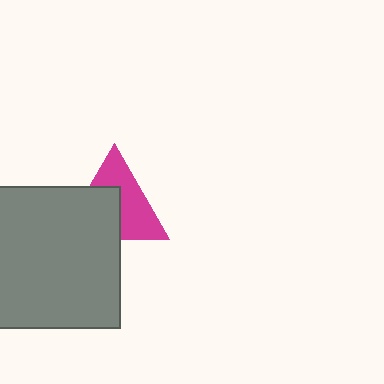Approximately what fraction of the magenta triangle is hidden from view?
Roughly 47% of the magenta triangle is hidden behind the gray rectangle.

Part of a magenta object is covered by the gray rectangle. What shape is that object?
It is a triangle.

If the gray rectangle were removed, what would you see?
You would see the complete magenta triangle.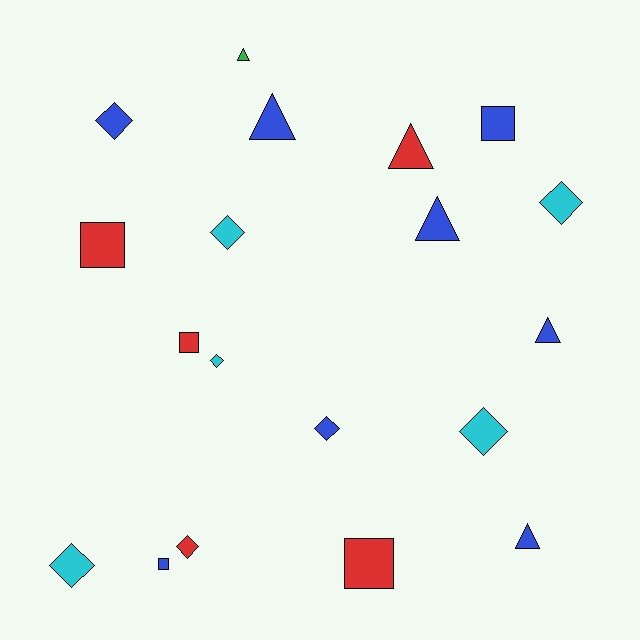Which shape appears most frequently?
Diamond, with 8 objects.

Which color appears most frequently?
Blue, with 8 objects.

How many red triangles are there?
There is 1 red triangle.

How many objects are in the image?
There are 19 objects.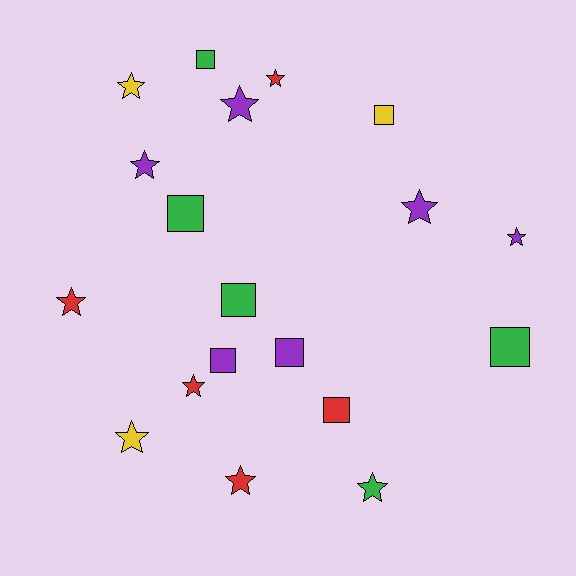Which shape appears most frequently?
Star, with 11 objects.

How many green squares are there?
There are 4 green squares.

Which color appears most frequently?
Purple, with 6 objects.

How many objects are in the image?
There are 19 objects.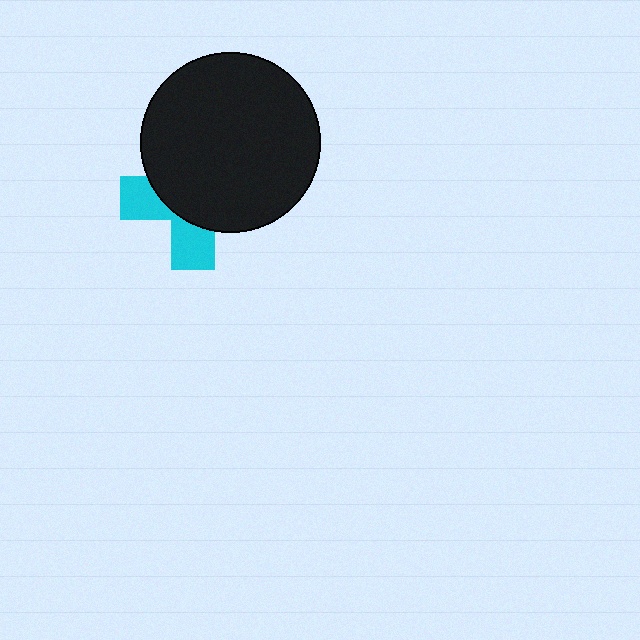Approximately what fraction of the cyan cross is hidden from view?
Roughly 65% of the cyan cross is hidden behind the black circle.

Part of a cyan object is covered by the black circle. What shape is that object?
It is a cross.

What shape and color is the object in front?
The object in front is a black circle.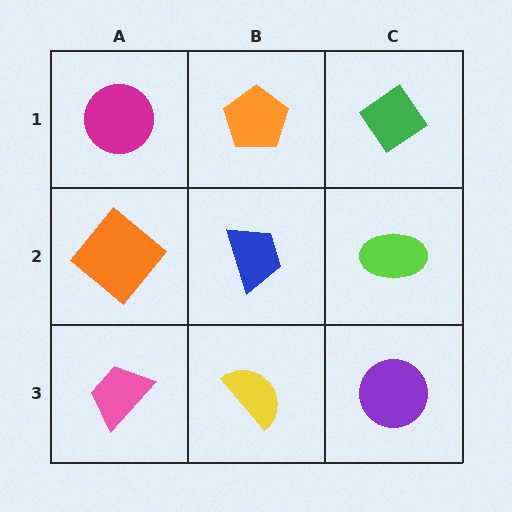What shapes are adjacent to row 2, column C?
A green diamond (row 1, column C), a purple circle (row 3, column C), a blue trapezoid (row 2, column B).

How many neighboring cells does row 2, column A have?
3.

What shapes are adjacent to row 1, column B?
A blue trapezoid (row 2, column B), a magenta circle (row 1, column A), a green diamond (row 1, column C).